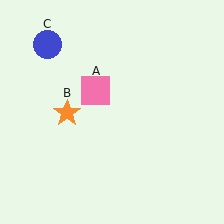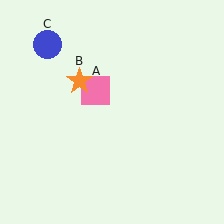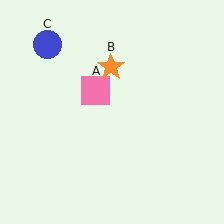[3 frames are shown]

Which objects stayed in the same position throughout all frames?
Pink square (object A) and blue circle (object C) remained stationary.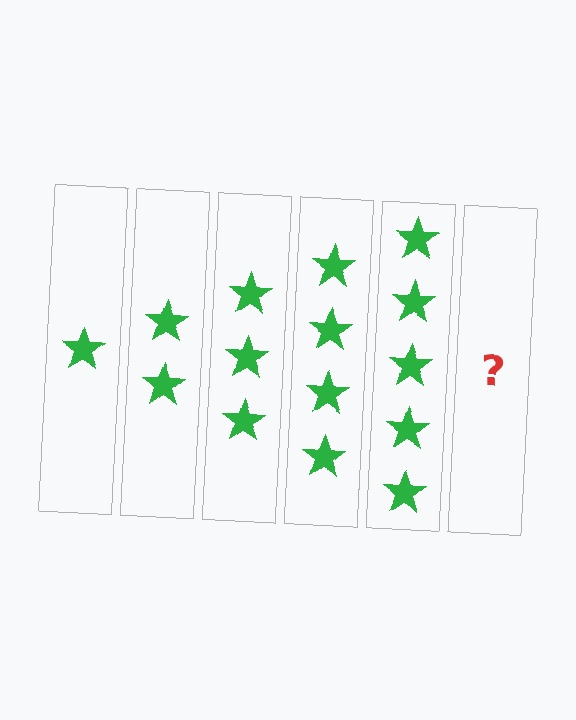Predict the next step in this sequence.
The next step is 6 stars.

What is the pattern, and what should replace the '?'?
The pattern is that each step adds one more star. The '?' should be 6 stars.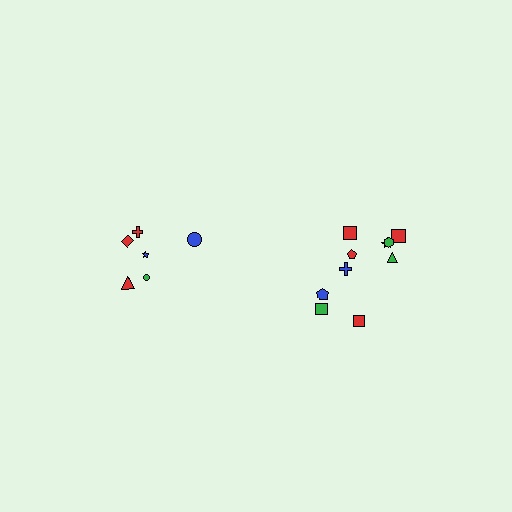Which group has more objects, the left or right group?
The right group.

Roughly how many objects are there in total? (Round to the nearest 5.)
Roughly 15 objects in total.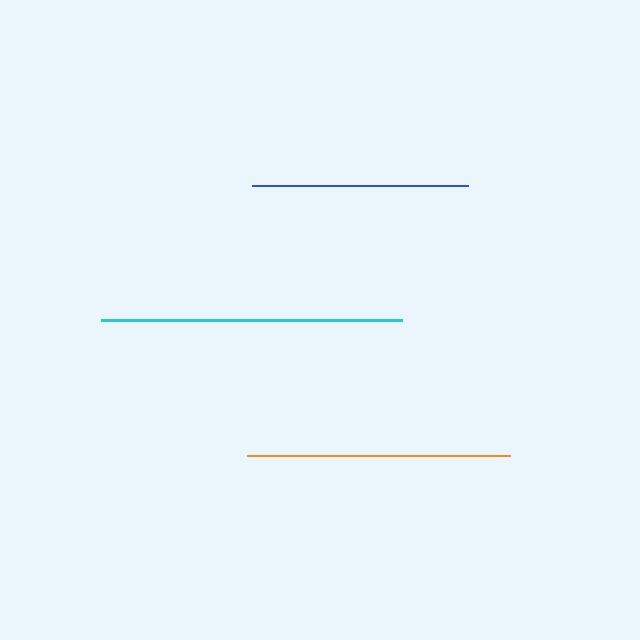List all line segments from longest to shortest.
From longest to shortest: cyan, orange, blue.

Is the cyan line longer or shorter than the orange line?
The cyan line is longer than the orange line.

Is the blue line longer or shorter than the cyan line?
The cyan line is longer than the blue line.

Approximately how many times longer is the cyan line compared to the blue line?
The cyan line is approximately 1.4 times the length of the blue line.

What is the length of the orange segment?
The orange segment is approximately 263 pixels long.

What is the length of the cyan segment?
The cyan segment is approximately 301 pixels long.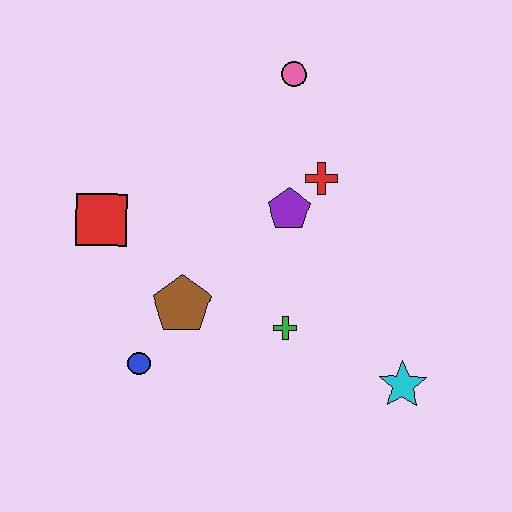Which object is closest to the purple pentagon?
The red cross is closest to the purple pentagon.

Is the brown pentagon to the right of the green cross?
No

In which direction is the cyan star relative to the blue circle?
The cyan star is to the right of the blue circle.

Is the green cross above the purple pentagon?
No